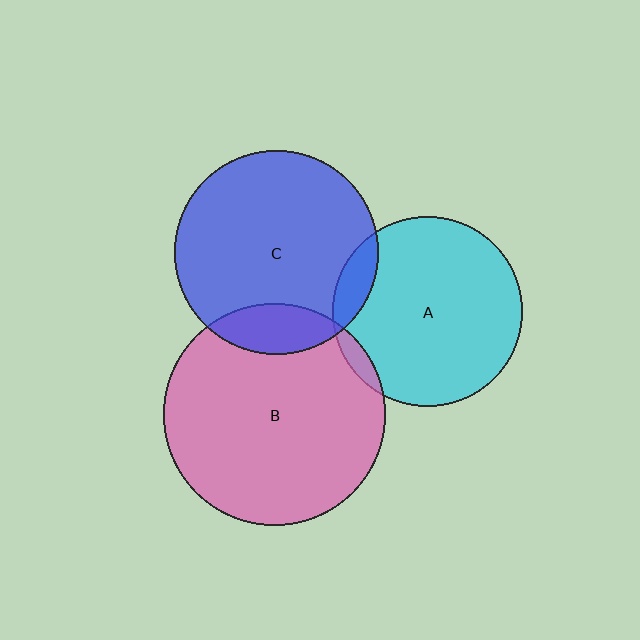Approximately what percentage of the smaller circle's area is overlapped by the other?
Approximately 10%.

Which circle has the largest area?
Circle B (pink).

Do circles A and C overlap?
Yes.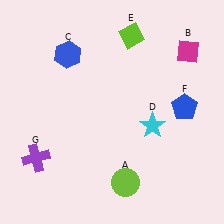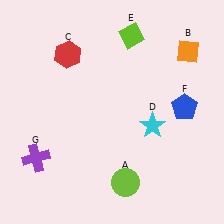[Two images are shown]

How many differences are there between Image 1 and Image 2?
There are 2 differences between the two images.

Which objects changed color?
B changed from magenta to orange. C changed from blue to red.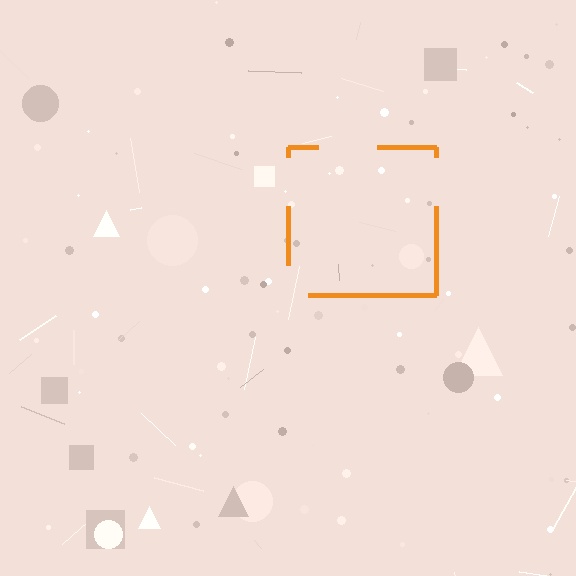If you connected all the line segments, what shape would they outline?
They would outline a square.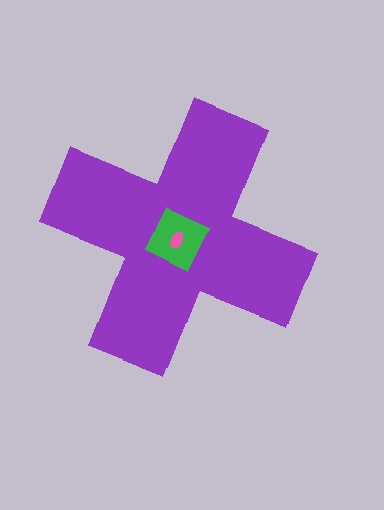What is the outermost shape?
The purple cross.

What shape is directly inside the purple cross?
The green diamond.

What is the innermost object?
The pink ellipse.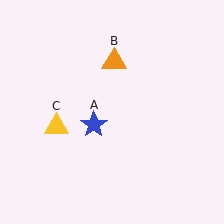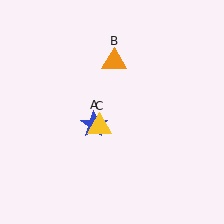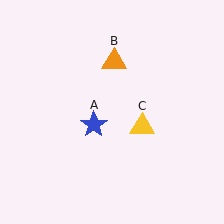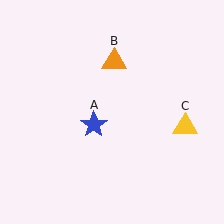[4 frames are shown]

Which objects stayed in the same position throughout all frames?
Blue star (object A) and orange triangle (object B) remained stationary.